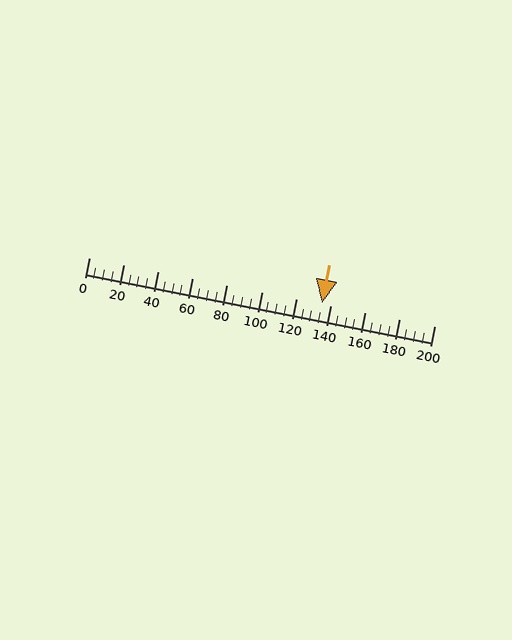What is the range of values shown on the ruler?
The ruler shows values from 0 to 200.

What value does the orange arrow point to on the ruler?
The orange arrow points to approximately 135.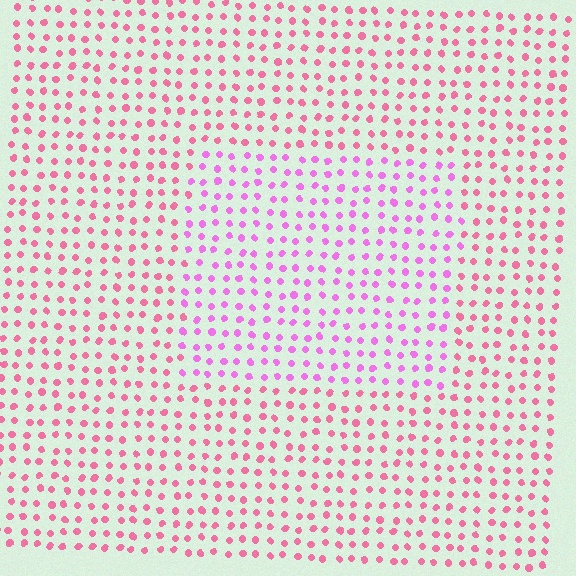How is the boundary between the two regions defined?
The boundary is defined purely by a slight shift in hue (about 33 degrees). Spacing, size, and orientation are identical on both sides.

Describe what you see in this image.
The image is filled with small pink elements in a uniform arrangement. A rectangle-shaped region is visible where the elements are tinted to a slightly different hue, forming a subtle color boundary.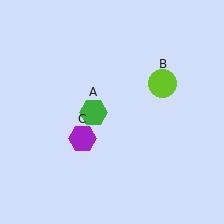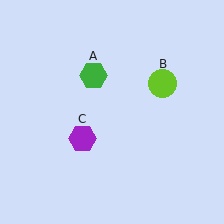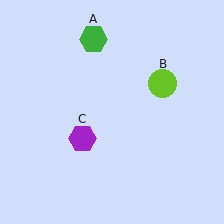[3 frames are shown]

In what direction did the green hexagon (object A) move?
The green hexagon (object A) moved up.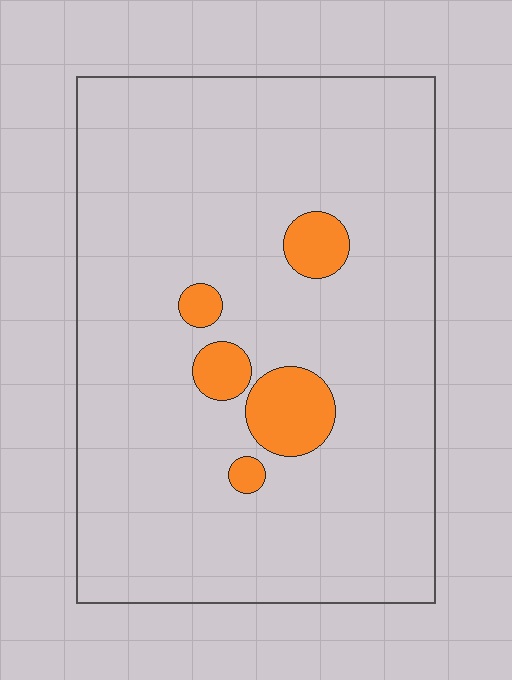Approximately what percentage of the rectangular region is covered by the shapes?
Approximately 10%.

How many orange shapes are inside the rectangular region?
5.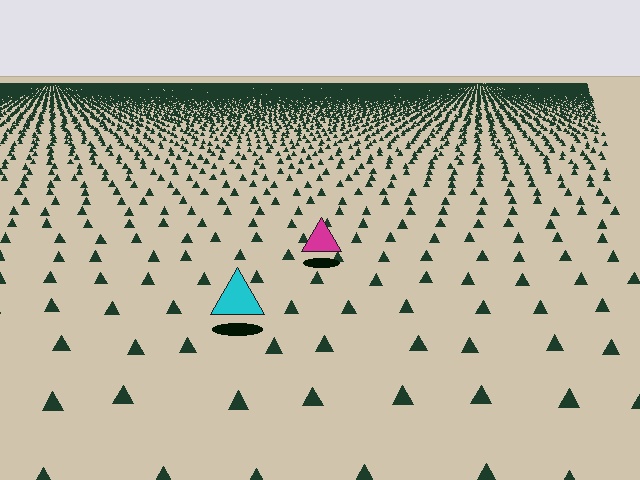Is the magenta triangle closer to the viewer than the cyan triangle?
No. The cyan triangle is closer — you can tell from the texture gradient: the ground texture is coarser near it.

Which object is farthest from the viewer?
The magenta triangle is farthest from the viewer. It appears smaller and the ground texture around it is denser.